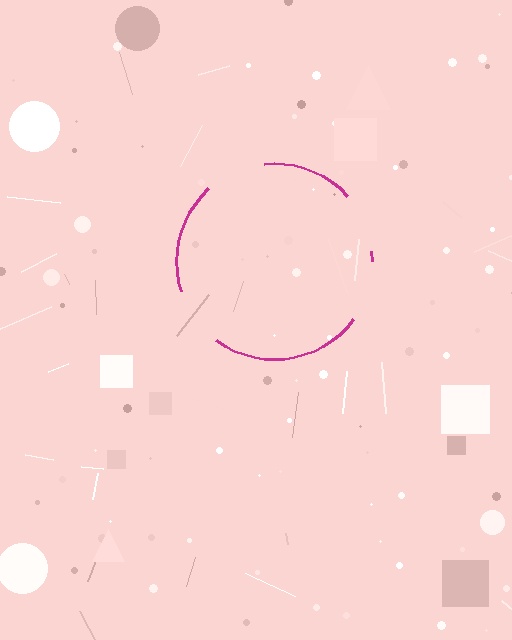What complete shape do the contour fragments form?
The contour fragments form a circle.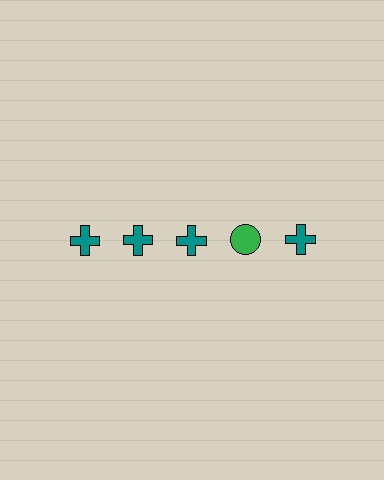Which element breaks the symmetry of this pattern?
The green circle in the top row, second from right column breaks the symmetry. All other shapes are teal crosses.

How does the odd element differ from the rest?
It differs in both color (green instead of teal) and shape (circle instead of cross).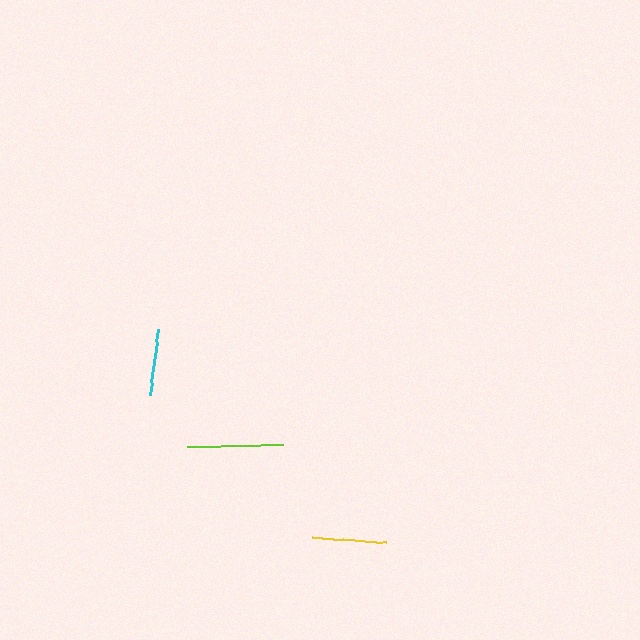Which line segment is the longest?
The lime line is the longest at approximately 96 pixels.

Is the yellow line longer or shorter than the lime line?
The lime line is longer than the yellow line.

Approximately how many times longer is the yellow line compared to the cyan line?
The yellow line is approximately 1.1 times the length of the cyan line.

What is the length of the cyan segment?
The cyan segment is approximately 66 pixels long.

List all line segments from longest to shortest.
From longest to shortest: lime, yellow, cyan.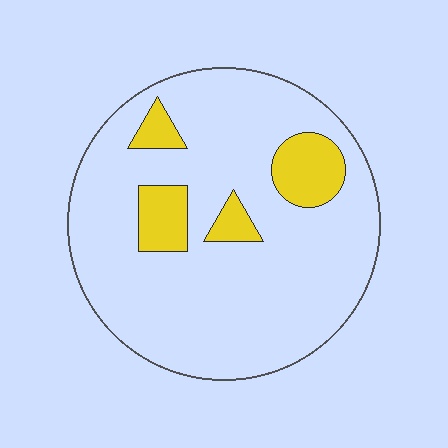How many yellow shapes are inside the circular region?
4.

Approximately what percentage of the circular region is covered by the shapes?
Approximately 15%.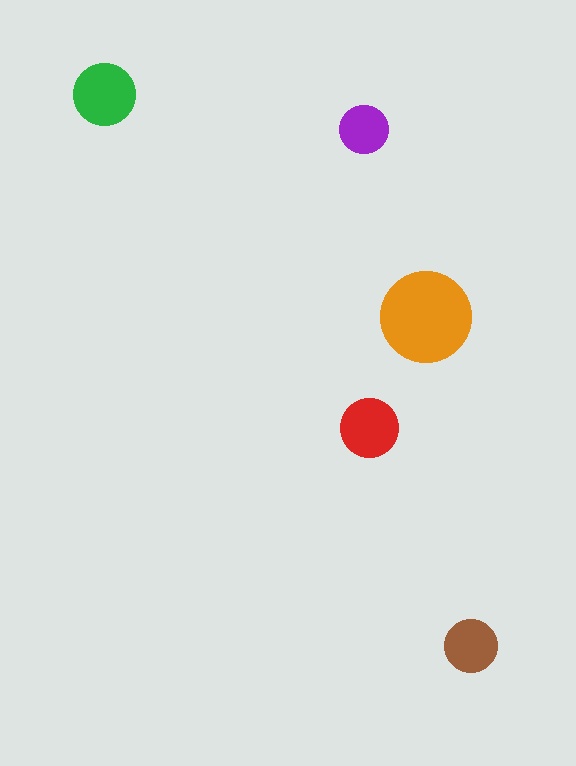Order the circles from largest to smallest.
the orange one, the green one, the red one, the brown one, the purple one.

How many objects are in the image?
There are 5 objects in the image.